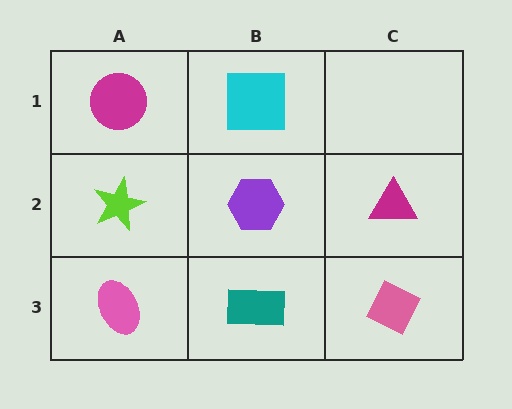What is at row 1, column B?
A cyan square.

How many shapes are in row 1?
2 shapes.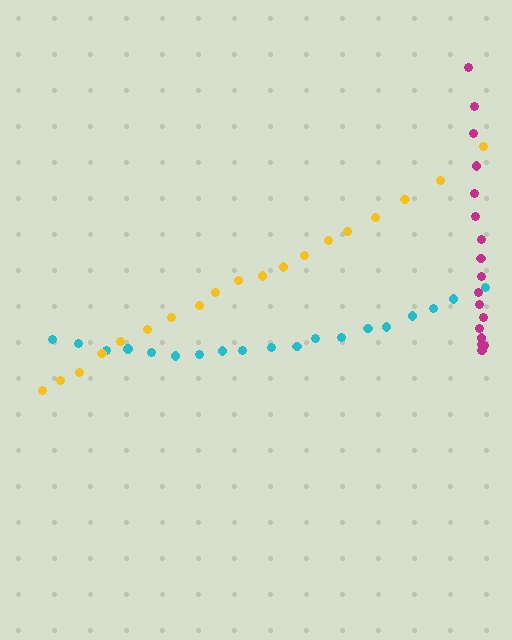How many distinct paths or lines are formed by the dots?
There are 3 distinct paths.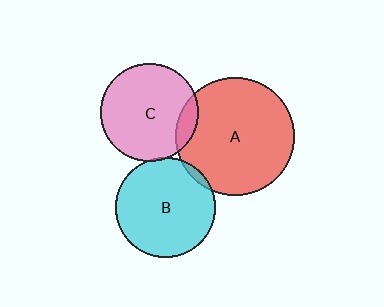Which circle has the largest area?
Circle A (red).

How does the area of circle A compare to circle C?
Approximately 1.5 times.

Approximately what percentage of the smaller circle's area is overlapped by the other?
Approximately 5%.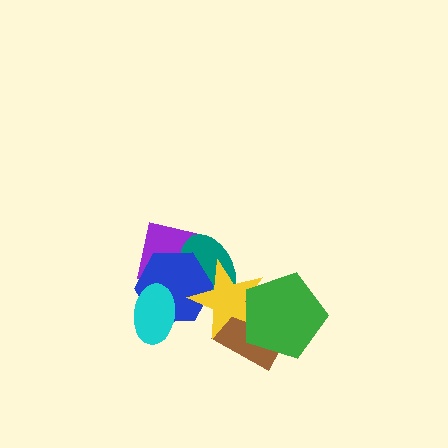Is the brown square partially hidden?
Yes, it is partially covered by another shape.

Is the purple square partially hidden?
Yes, it is partially covered by another shape.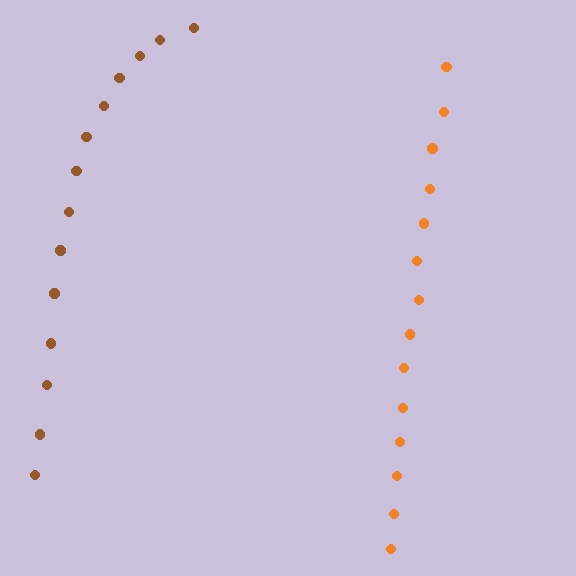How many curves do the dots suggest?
There are 2 distinct paths.